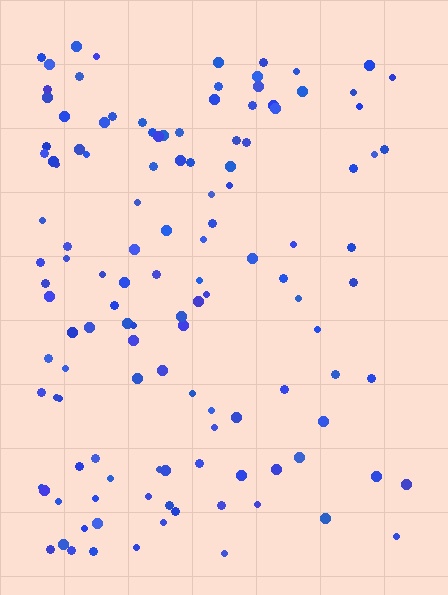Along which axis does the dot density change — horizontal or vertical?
Horizontal.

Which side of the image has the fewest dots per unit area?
The right.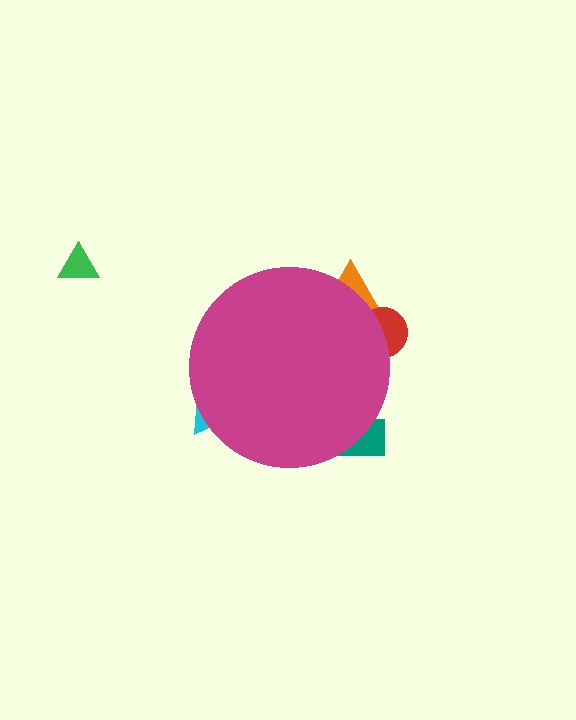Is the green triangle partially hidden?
No, the green triangle is fully visible.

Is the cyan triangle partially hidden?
Yes, the cyan triangle is partially hidden behind the magenta circle.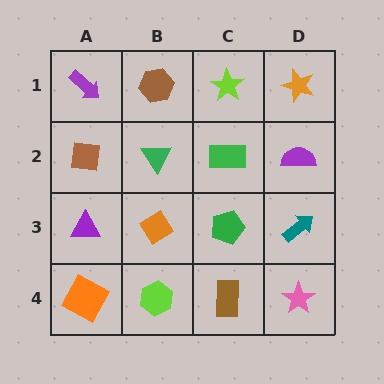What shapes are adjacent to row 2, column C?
A lime star (row 1, column C), a green pentagon (row 3, column C), a green triangle (row 2, column B), a purple semicircle (row 2, column D).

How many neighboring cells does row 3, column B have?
4.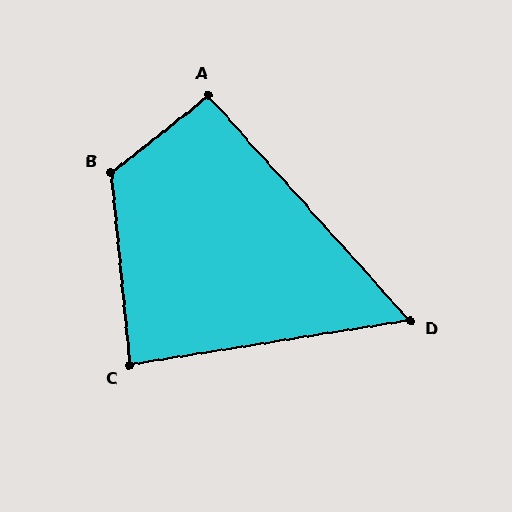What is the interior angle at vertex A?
Approximately 93 degrees (approximately right).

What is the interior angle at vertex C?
Approximately 87 degrees (approximately right).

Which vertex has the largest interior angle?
B, at approximately 123 degrees.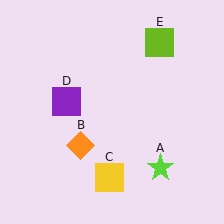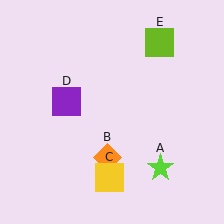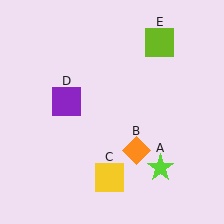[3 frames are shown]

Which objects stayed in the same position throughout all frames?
Lime star (object A) and yellow square (object C) and purple square (object D) and lime square (object E) remained stationary.